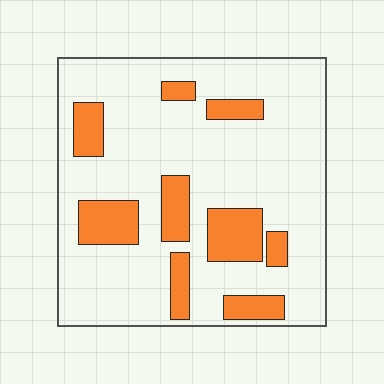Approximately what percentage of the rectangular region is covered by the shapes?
Approximately 20%.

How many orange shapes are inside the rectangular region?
9.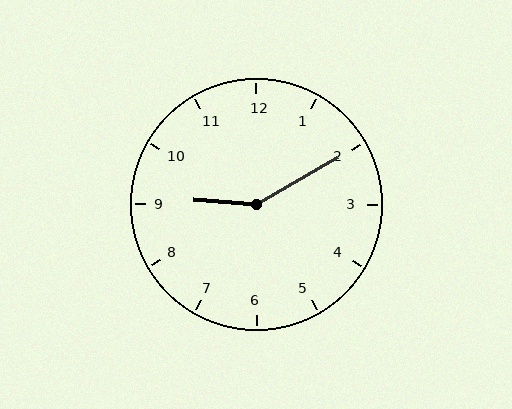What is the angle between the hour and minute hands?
Approximately 145 degrees.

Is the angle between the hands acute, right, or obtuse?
It is obtuse.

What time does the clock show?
9:10.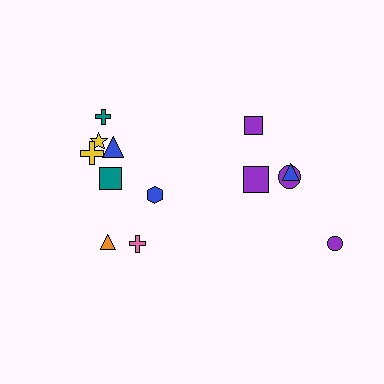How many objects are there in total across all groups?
There are 13 objects.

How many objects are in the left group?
There are 8 objects.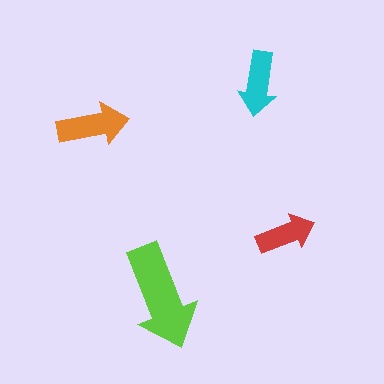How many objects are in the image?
There are 4 objects in the image.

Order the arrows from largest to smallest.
the lime one, the orange one, the cyan one, the red one.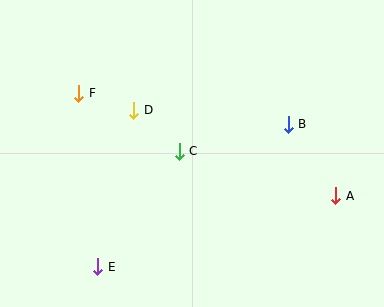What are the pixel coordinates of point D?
Point D is at (134, 110).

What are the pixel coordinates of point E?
Point E is at (98, 267).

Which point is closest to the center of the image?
Point C at (179, 151) is closest to the center.